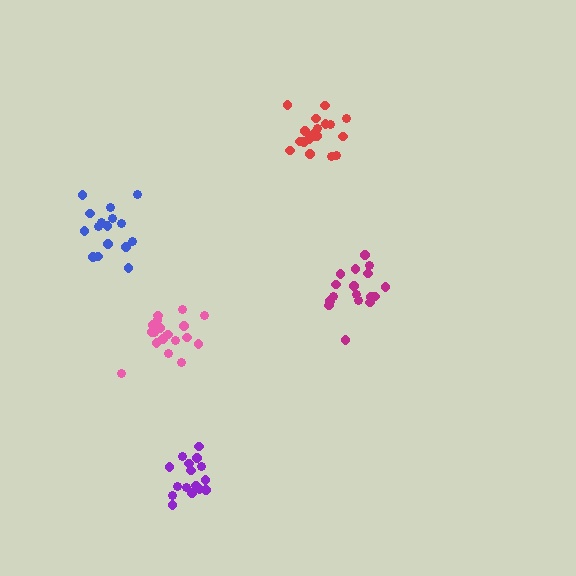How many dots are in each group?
Group 1: 16 dots, Group 2: 17 dots, Group 3: 19 dots, Group 4: 16 dots, Group 5: 19 dots (87 total).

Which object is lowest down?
The purple cluster is bottommost.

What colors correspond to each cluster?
The clusters are colored: blue, magenta, red, purple, pink.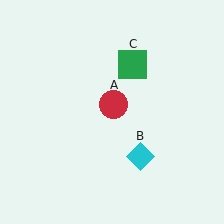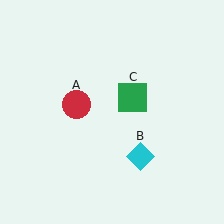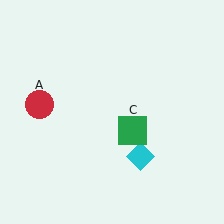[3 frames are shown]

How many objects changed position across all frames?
2 objects changed position: red circle (object A), green square (object C).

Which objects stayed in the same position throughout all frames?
Cyan diamond (object B) remained stationary.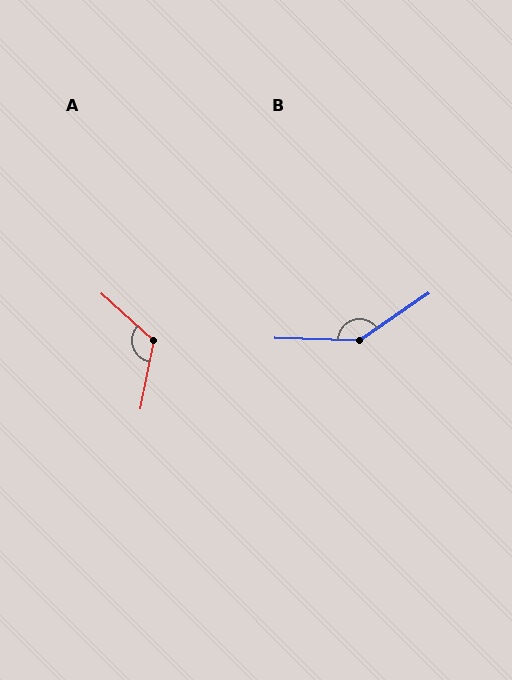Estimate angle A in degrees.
Approximately 121 degrees.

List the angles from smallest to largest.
A (121°), B (144°).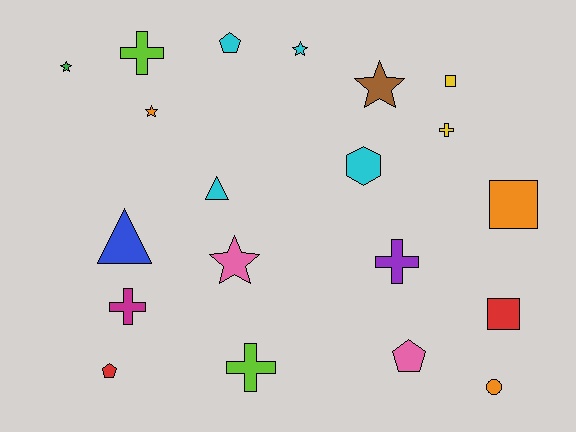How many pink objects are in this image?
There are 2 pink objects.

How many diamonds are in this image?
There are no diamonds.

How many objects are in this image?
There are 20 objects.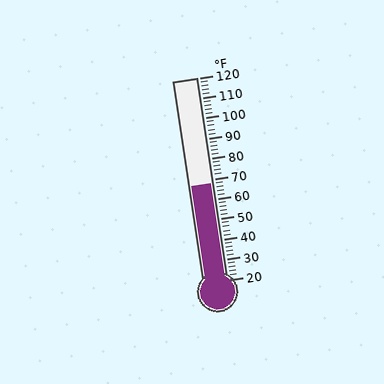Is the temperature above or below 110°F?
The temperature is below 110°F.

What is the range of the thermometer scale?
The thermometer scale ranges from 20°F to 120°F.